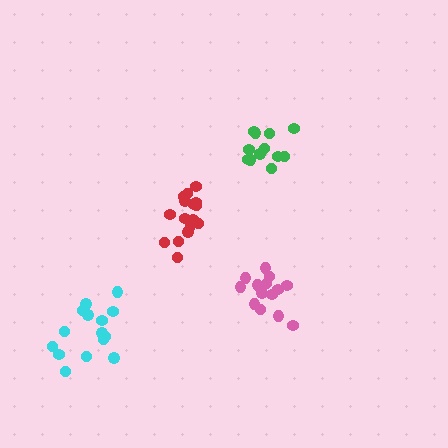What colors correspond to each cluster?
The clusters are colored: red, green, cyan, pink.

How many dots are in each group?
Group 1: 17 dots, Group 2: 12 dots, Group 3: 15 dots, Group 4: 14 dots (58 total).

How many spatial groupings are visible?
There are 4 spatial groupings.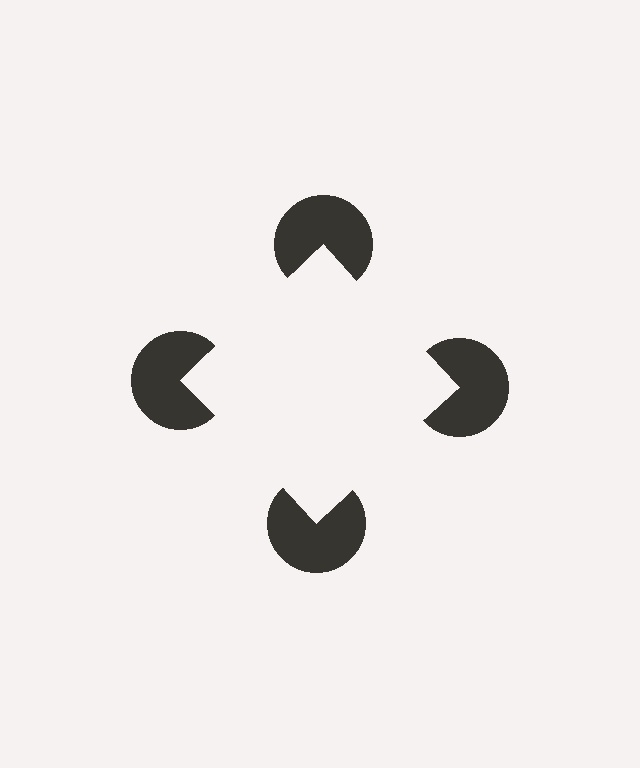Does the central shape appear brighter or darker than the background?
It typically appears slightly brighter than the background, even though no actual brightness change is drawn.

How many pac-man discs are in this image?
There are 4 — one at each vertex of the illusory square.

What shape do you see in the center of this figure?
An illusory square — its edges are inferred from the aligned wedge cuts in the pac-man discs, not physically drawn.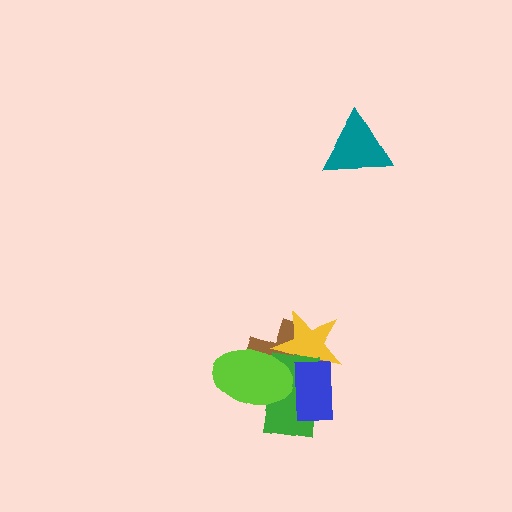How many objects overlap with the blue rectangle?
4 objects overlap with the blue rectangle.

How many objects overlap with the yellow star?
4 objects overlap with the yellow star.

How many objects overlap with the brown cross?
4 objects overlap with the brown cross.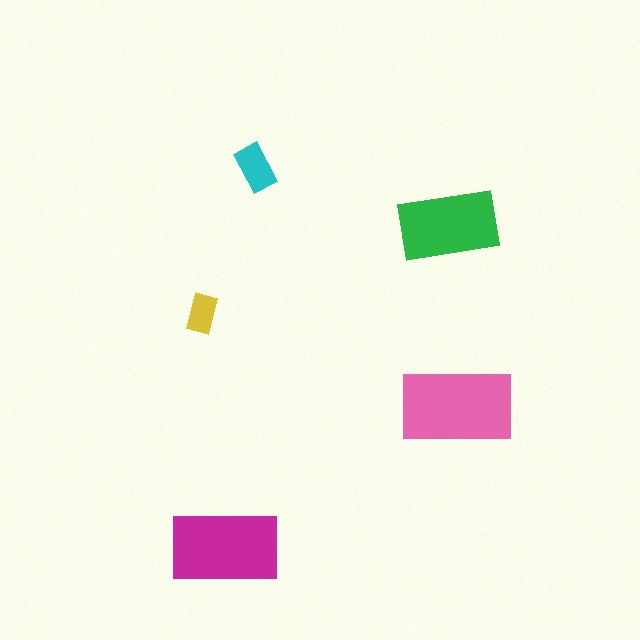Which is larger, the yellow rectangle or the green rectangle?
The green one.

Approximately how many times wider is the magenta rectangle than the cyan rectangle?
About 2.5 times wider.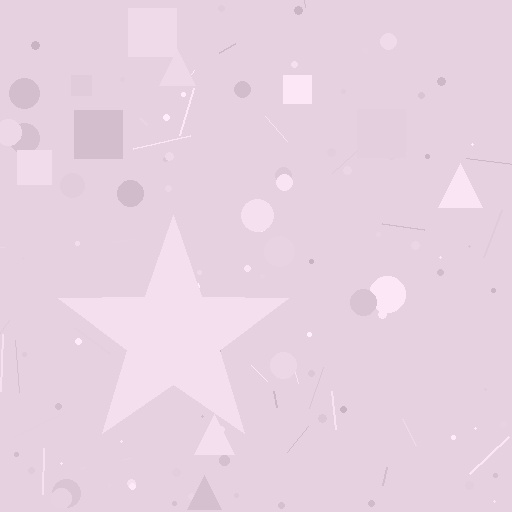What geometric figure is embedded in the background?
A star is embedded in the background.